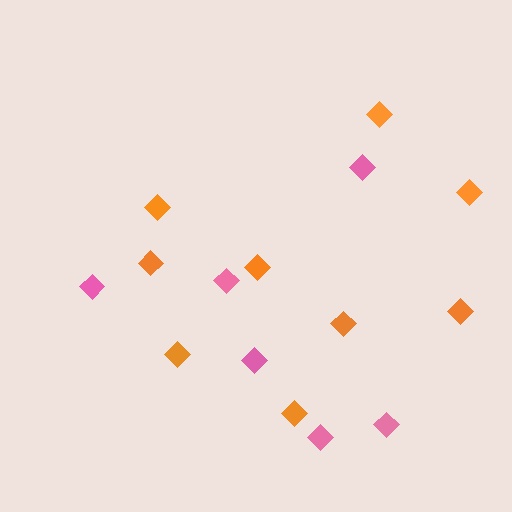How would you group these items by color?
There are 2 groups: one group of pink diamonds (6) and one group of orange diamonds (9).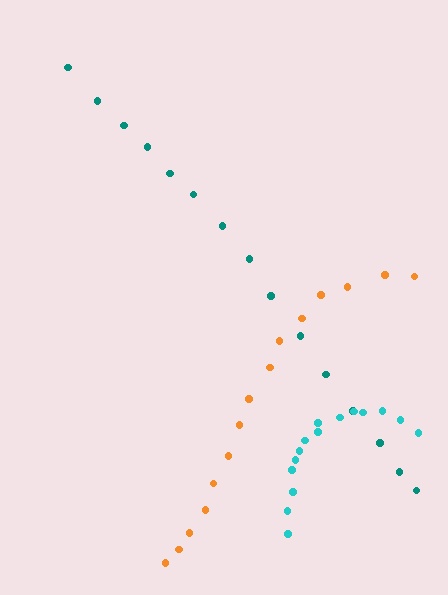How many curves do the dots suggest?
There are 3 distinct paths.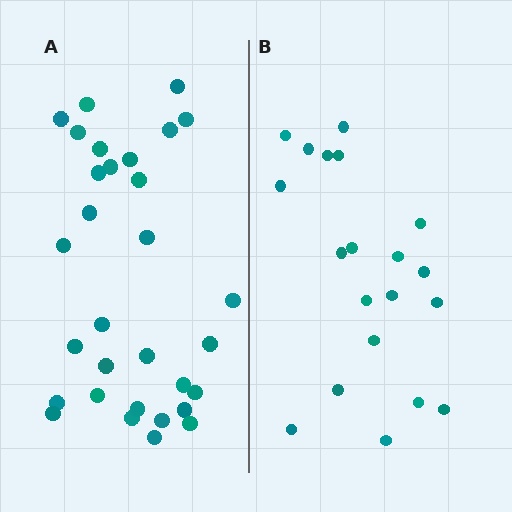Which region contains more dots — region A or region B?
Region A (the left region) has more dots.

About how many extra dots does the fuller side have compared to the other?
Region A has roughly 12 or so more dots than region B.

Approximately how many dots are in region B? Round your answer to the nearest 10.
About 20 dots.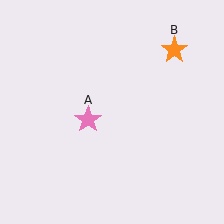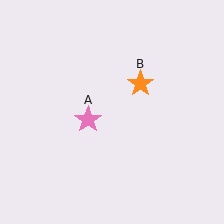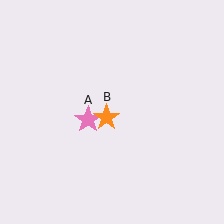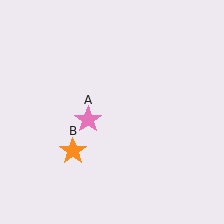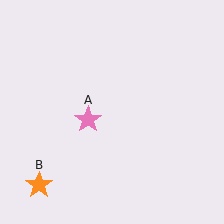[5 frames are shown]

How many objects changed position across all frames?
1 object changed position: orange star (object B).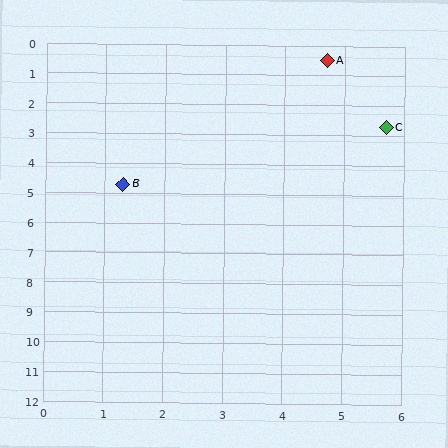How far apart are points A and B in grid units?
Points A and B are about 5.4 grid units apart.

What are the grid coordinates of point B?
Point B is at approximately (1.3, 4.7).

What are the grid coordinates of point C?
Point C is at approximately (5.7, 2.7).